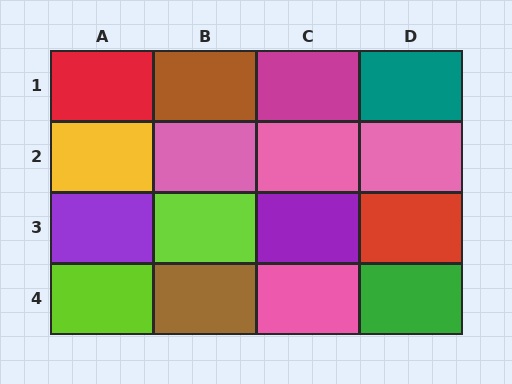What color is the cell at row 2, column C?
Pink.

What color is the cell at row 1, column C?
Magenta.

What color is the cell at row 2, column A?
Yellow.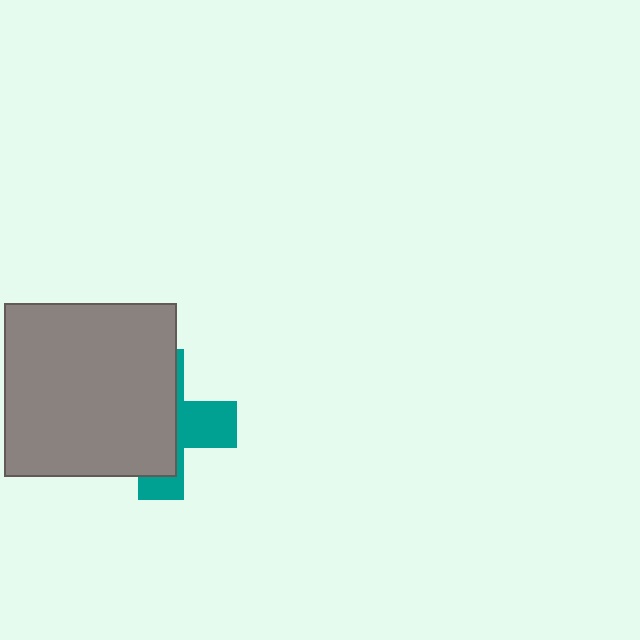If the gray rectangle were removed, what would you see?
You would see the complete teal cross.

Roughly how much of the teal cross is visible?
A small part of it is visible (roughly 36%).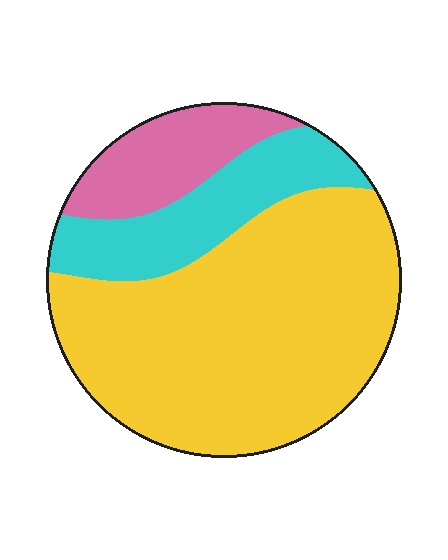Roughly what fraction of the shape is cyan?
Cyan covers 20% of the shape.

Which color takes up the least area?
Pink, at roughly 15%.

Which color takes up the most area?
Yellow, at roughly 65%.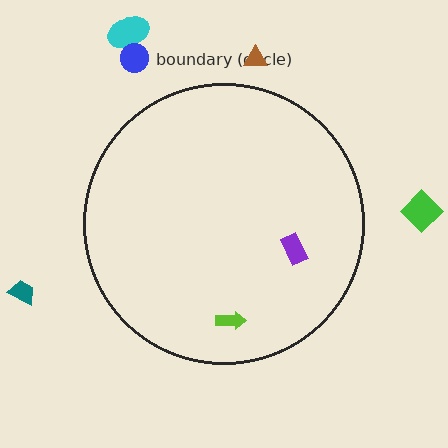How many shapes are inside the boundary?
2 inside, 5 outside.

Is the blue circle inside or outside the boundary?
Outside.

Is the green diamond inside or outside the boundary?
Outside.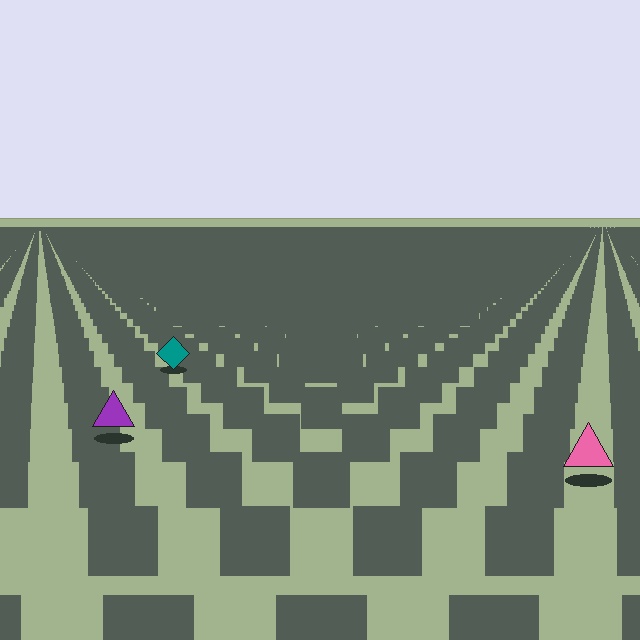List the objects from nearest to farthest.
From nearest to farthest: the pink triangle, the purple triangle, the teal diamond.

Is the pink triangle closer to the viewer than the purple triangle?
Yes. The pink triangle is closer — you can tell from the texture gradient: the ground texture is coarser near it.